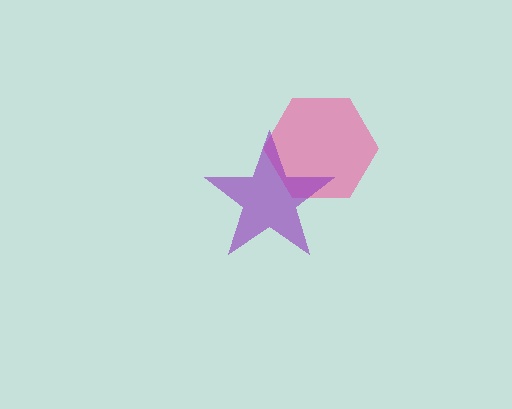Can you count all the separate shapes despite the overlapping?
Yes, there are 2 separate shapes.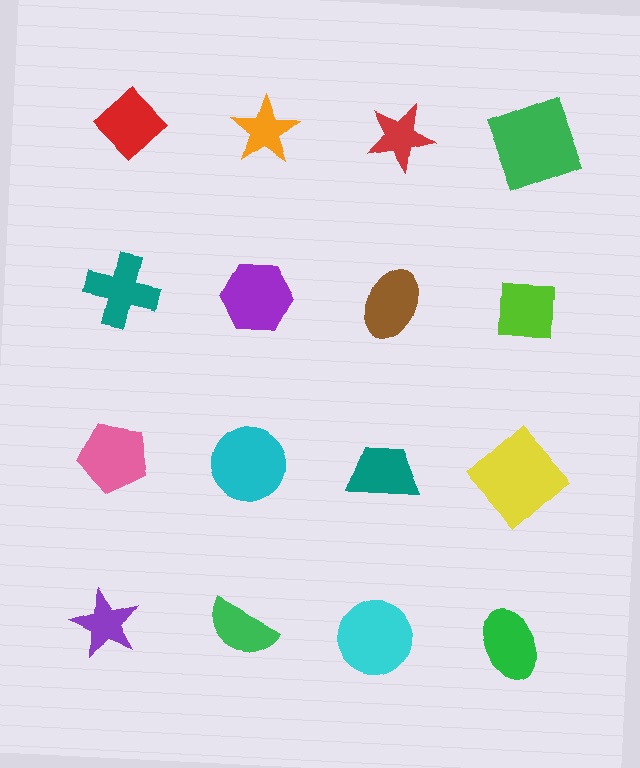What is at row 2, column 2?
A purple hexagon.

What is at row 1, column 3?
A red star.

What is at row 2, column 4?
A lime square.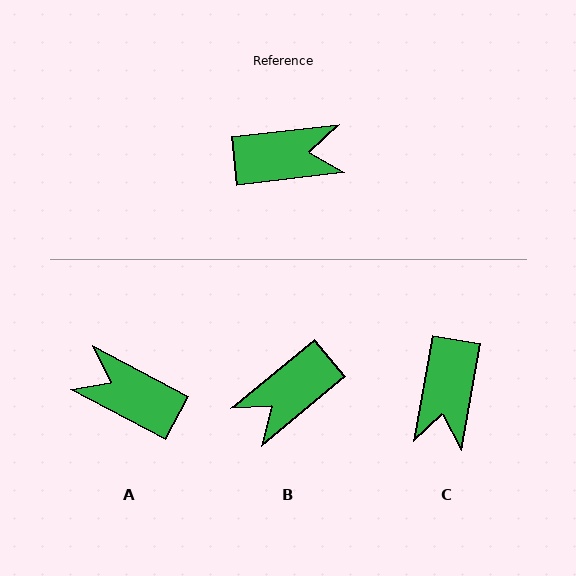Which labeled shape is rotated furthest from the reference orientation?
B, about 147 degrees away.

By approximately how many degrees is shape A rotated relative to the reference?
Approximately 146 degrees counter-clockwise.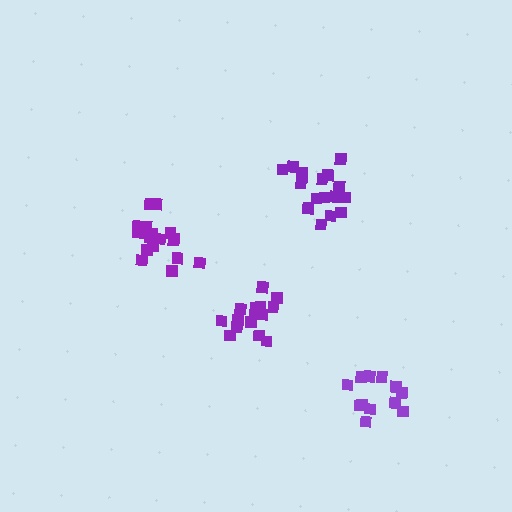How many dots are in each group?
Group 1: 18 dots, Group 2: 12 dots, Group 3: 17 dots, Group 4: 15 dots (62 total).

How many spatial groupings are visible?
There are 4 spatial groupings.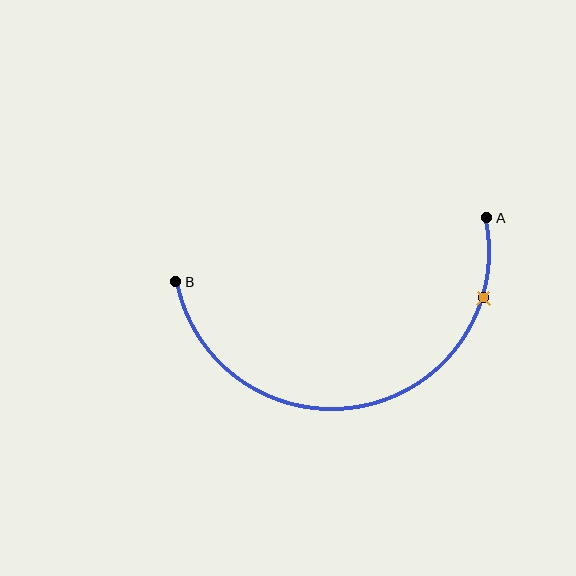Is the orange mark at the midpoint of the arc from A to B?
No. The orange mark lies on the arc but is closer to endpoint A. The arc midpoint would be at the point on the curve equidistant along the arc from both A and B.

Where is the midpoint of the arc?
The arc midpoint is the point on the curve farthest from the straight line joining A and B. It sits below that line.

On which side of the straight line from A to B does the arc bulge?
The arc bulges below the straight line connecting A and B.